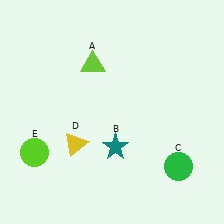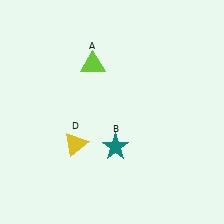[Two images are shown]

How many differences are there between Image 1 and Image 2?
There are 2 differences between the two images.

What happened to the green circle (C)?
The green circle (C) was removed in Image 2. It was in the bottom-right area of Image 1.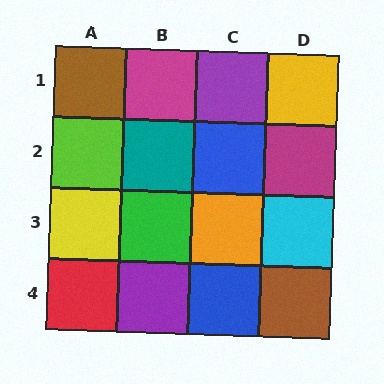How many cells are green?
1 cell is green.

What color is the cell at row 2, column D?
Magenta.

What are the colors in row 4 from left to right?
Red, purple, blue, brown.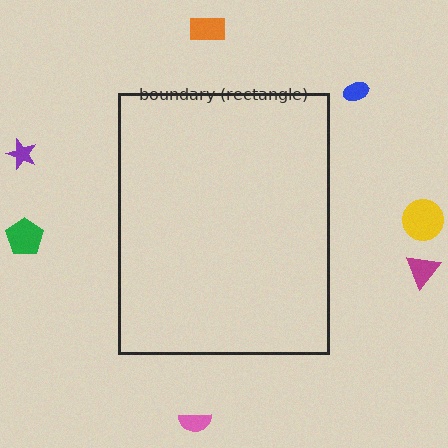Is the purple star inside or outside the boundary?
Outside.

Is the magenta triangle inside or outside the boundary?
Outside.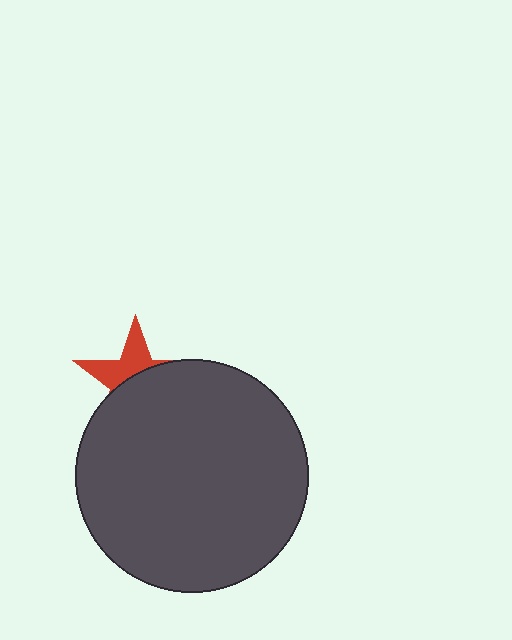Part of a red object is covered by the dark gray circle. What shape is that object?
It is a star.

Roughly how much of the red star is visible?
A small part of it is visible (roughly 40%).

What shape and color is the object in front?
The object in front is a dark gray circle.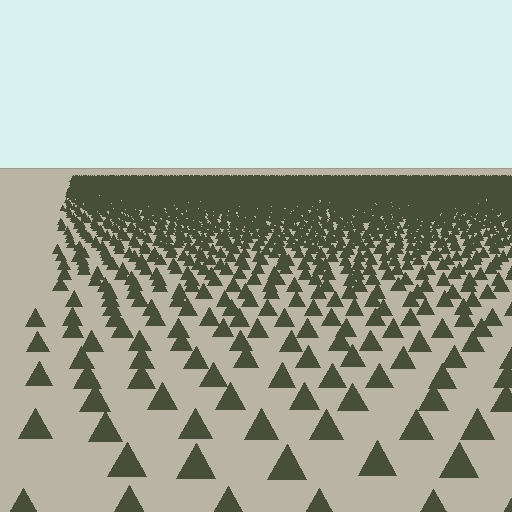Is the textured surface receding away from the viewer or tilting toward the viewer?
The surface is receding away from the viewer. Texture elements get smaller and denser toward the top.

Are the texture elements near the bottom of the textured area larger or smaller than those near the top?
Larger. Near the bottom, elements are closer to the viewer and appear at a bigger on-screen size.